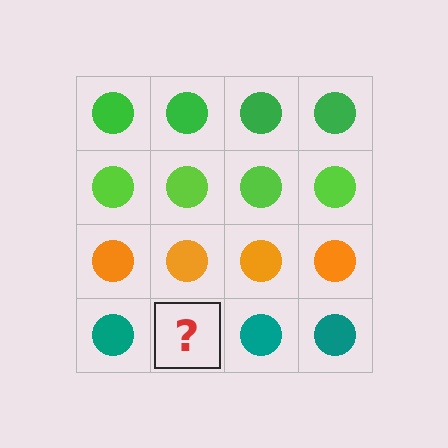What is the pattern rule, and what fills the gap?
The rule is that each row has a consistent color. The gap should be filled with a teal circle.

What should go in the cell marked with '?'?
The missing cell should contain a teal circle.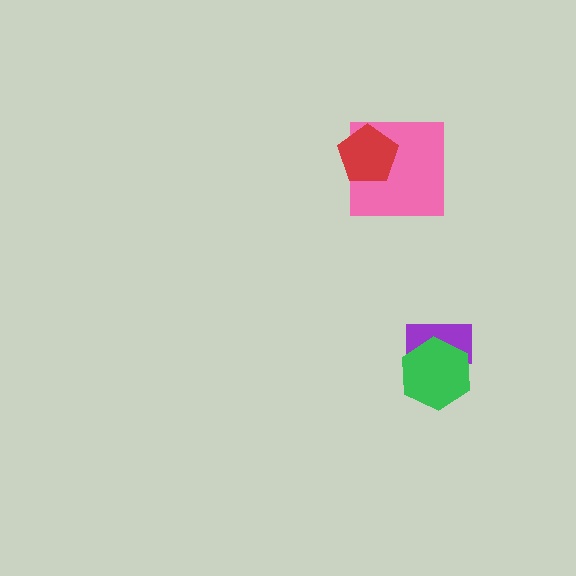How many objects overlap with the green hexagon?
1 object overlaps with the green hexagon.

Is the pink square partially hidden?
Yes, it is partially covered by another shape.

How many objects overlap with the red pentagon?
1 object overlaps with the red pentagon.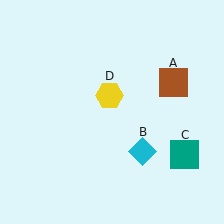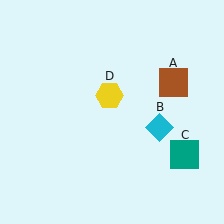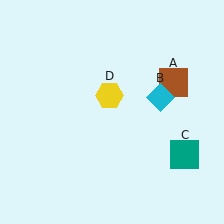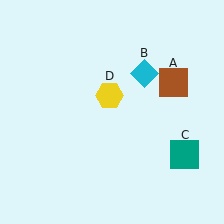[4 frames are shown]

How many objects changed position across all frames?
1 object changed position: cyan diamond (object B).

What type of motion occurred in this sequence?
The cyan diamond (object B) rotated counterclockwise around the center of the scene.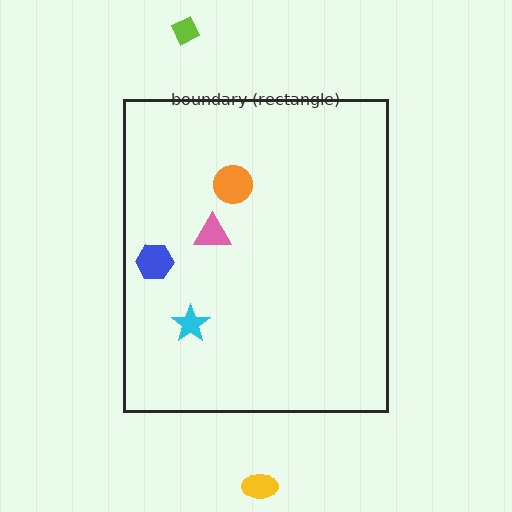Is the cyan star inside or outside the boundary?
Inside.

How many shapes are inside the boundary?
4 inside, 2 outside.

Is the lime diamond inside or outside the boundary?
Outside.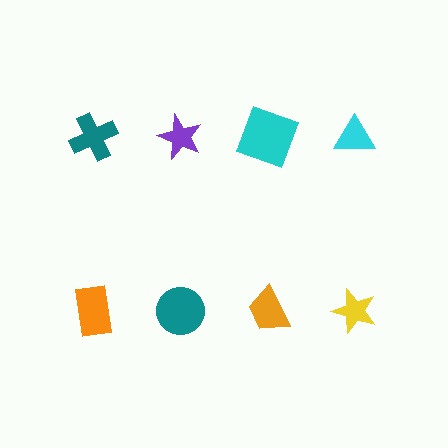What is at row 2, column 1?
An orange rectangle.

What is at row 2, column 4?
A yellow star.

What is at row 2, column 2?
A teal circle.